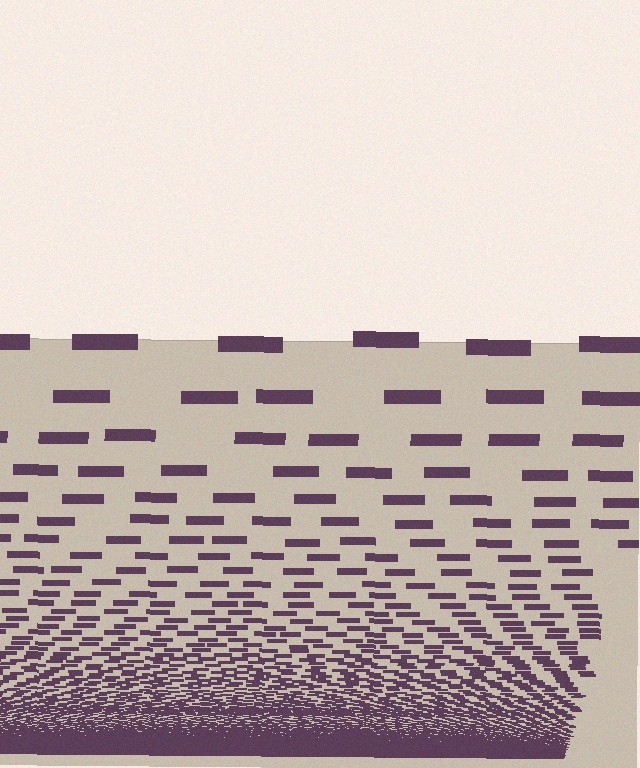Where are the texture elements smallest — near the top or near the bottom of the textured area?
Near the bottom.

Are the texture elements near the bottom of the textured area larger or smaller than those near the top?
Smaller. The gradient is inverted — elements near the bottom are smaller and denser.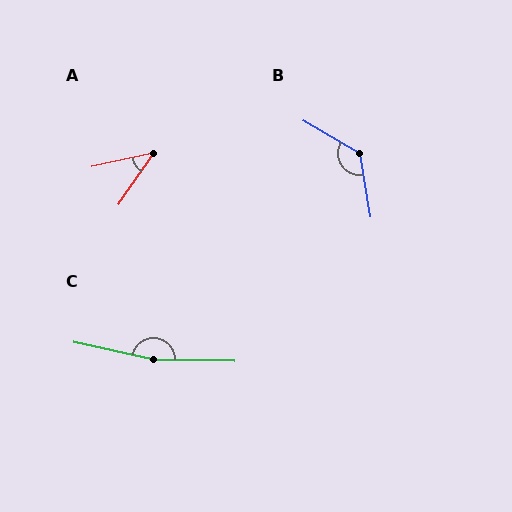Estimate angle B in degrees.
Approximately 129 degrees.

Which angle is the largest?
C, at approximately 169 degrees.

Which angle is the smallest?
A, at approximately 43 degrees.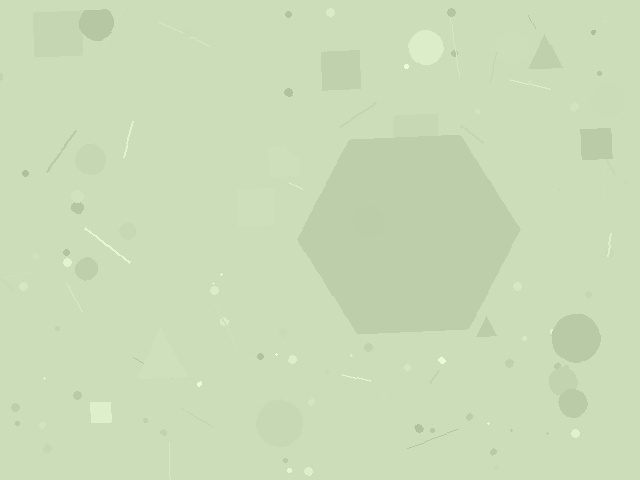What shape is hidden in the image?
A hexagon is hidden in the image.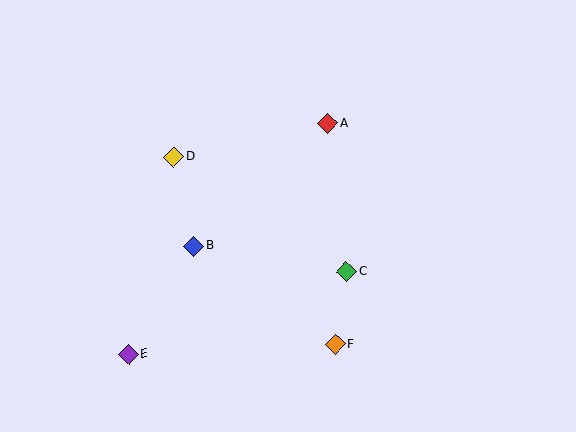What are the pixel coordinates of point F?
Point F is at (335, 344).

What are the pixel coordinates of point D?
Point D is at (174, 157).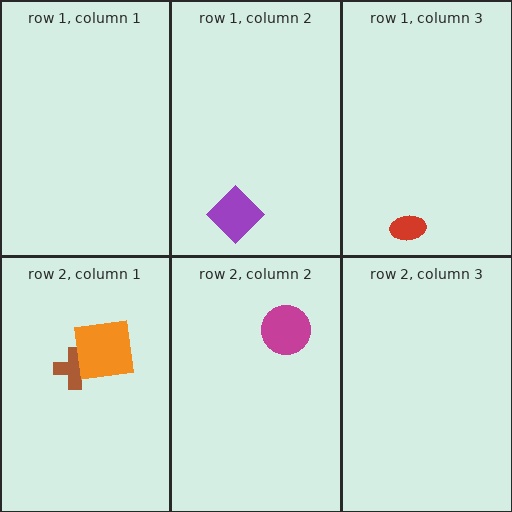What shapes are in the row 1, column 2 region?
The purple diamond.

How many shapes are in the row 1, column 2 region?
1.